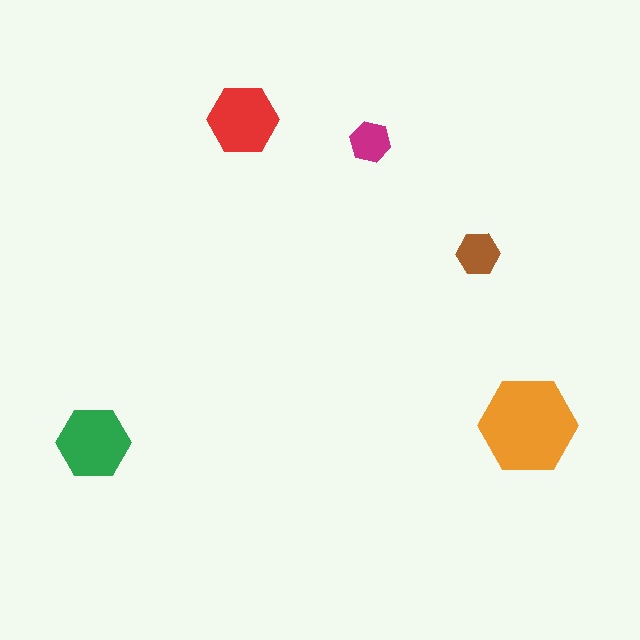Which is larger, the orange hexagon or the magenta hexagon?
The orange one.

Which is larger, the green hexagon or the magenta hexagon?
The green one.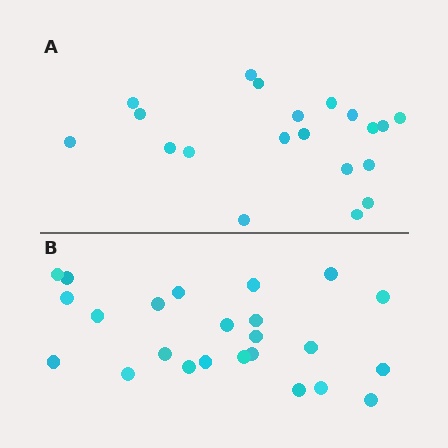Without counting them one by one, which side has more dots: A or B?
Region B (the bottom region) has more dots.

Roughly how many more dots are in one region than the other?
Region B has about 4 more dots than region A.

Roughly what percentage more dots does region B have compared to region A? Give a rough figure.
About 20% more.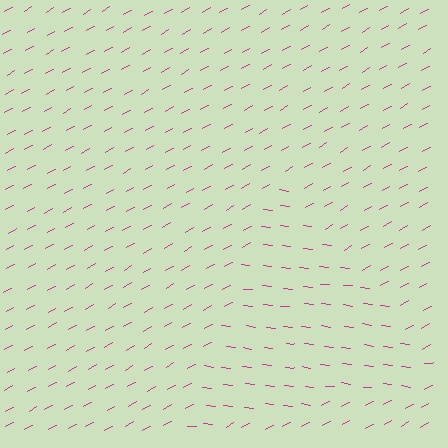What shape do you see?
I see a triangle.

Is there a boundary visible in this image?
Yes, there is a texture boundary formed by a change in line orientation.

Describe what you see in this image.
The image is filled with small magenta line segments. A triangle region in the image has lines oriented differently from the surrounding lines, creating a visible texture boundary.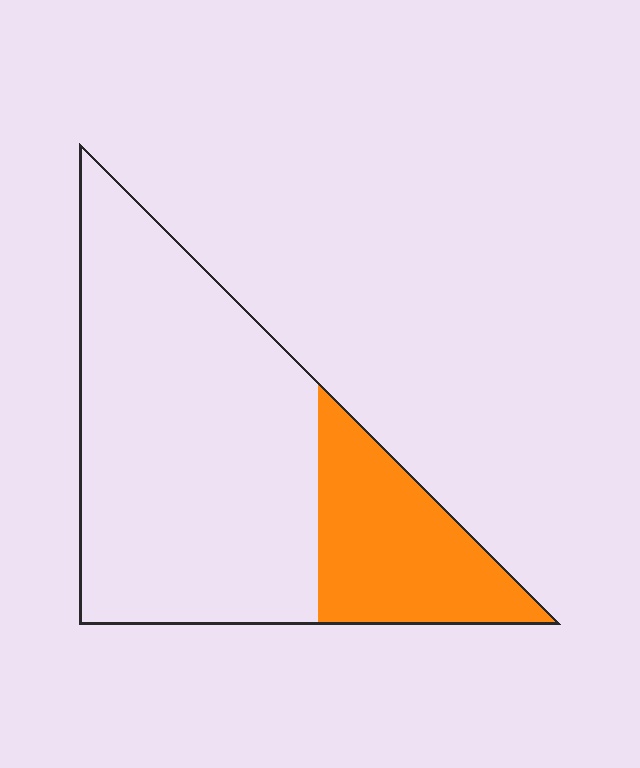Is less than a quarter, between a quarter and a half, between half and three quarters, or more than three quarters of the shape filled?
Between a quarter and a half.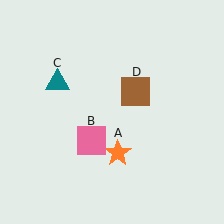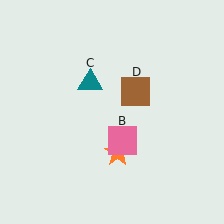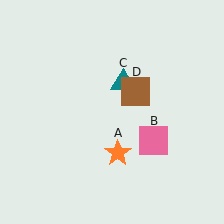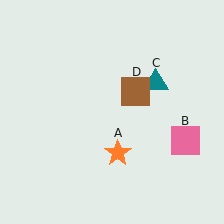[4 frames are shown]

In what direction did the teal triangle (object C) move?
The teal triangle (object C) moved right.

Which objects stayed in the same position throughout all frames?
Orange star (object A) and brown square (object D) remained stationary.